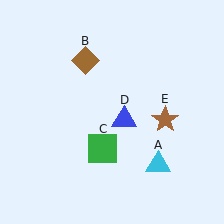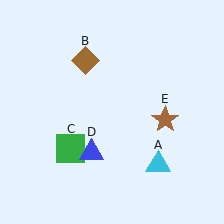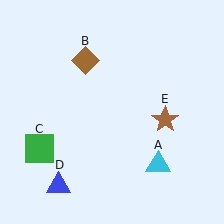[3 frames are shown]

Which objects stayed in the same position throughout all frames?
Cyan triangle (object A) and brown diamond (object B) and brown star (object E) remained stationary.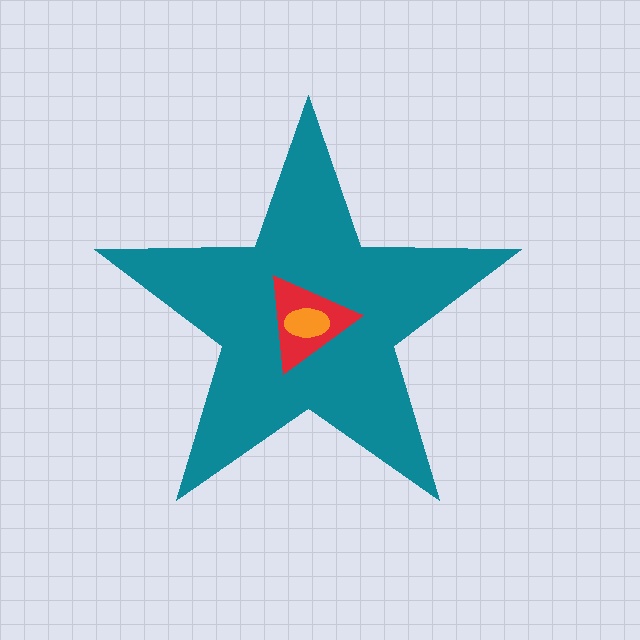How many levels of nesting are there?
3.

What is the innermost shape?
The orange ellipse.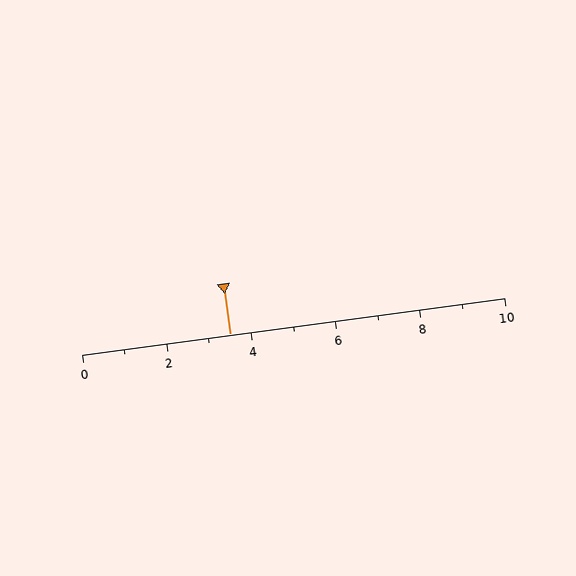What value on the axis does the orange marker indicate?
The marker indicates approximately 3.5.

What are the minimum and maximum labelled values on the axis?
The axis runs from 0 to 10.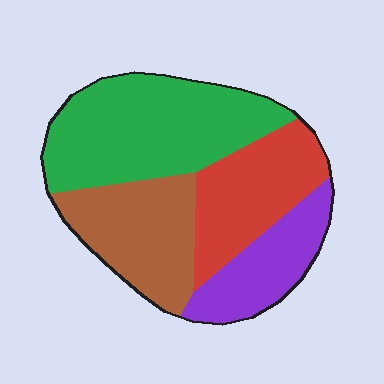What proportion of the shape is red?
Red covers roughly 20% of the shape.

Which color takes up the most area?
Green, at roughly 35%.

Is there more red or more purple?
Red.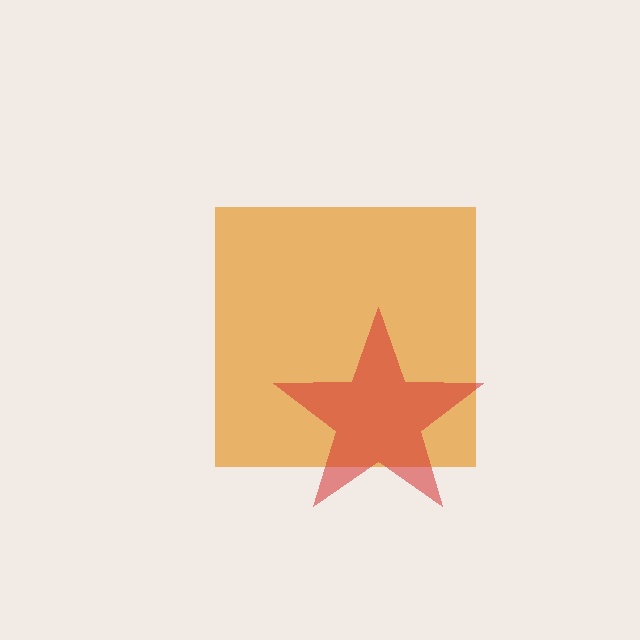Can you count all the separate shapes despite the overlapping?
Yes, there are 2 separate shapes.